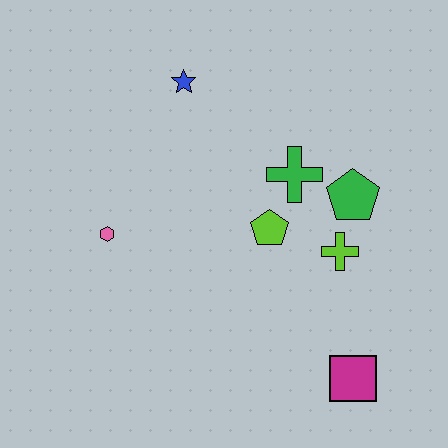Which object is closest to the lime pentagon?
The green cross is closest to the lime pentagon.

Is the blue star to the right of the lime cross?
No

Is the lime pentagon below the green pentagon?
Yes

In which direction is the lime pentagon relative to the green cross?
The lime pentagon is below the green cross.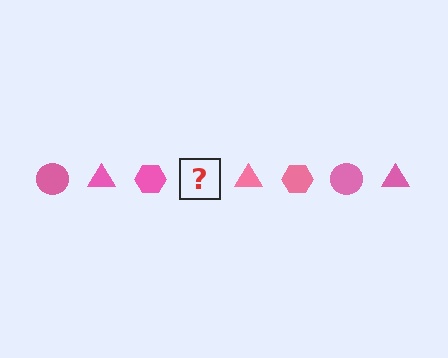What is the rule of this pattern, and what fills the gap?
The rule is that the pattern cycles through circle, triangle, hexagon shapes in pink. The gap should be filled with a pink circle.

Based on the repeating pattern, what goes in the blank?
The blank should be a pink circle.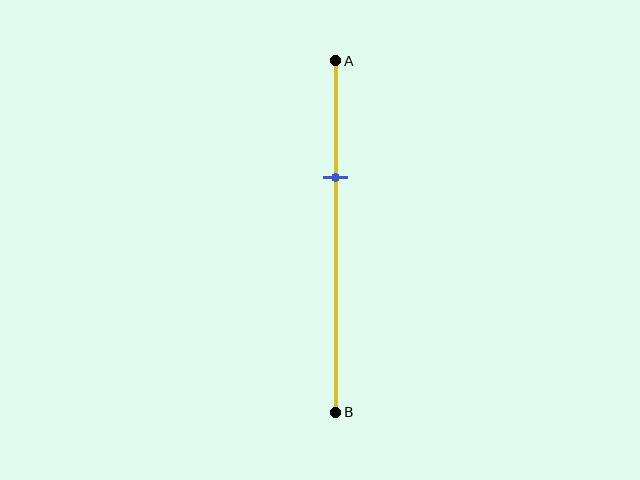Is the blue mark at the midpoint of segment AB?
No, the mark is at about 35% from A, not at the 50% midpoint.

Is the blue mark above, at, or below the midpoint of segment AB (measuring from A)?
The blue mark is above the midpoint of segment AB.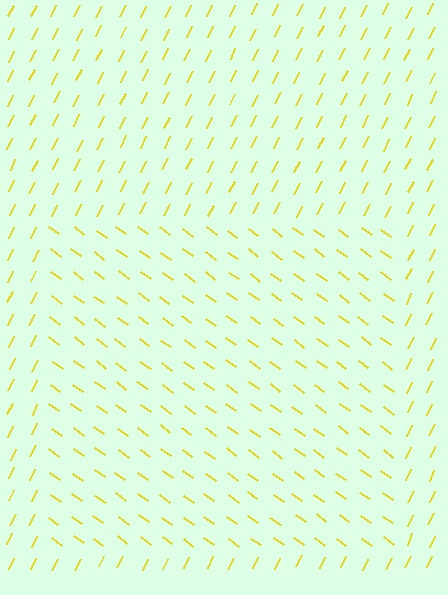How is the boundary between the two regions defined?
The boundary is defined purely by a change in line orientation (approximately 80 degrees difference). All lines are the same color and thickness.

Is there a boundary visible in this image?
Yes, there is a texture boundary formed by a change in line orientation.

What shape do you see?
I see a rectangle.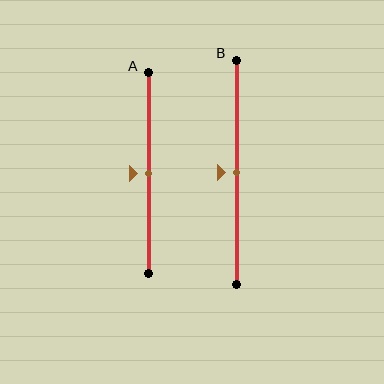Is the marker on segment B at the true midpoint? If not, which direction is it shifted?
Yes, the marker on segment B is at the true midpoint.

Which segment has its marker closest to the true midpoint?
Segment A has its marker closest to the true midpoint.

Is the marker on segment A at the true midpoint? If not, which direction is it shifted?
Yes, the marker on segment A is at the true midpoint.